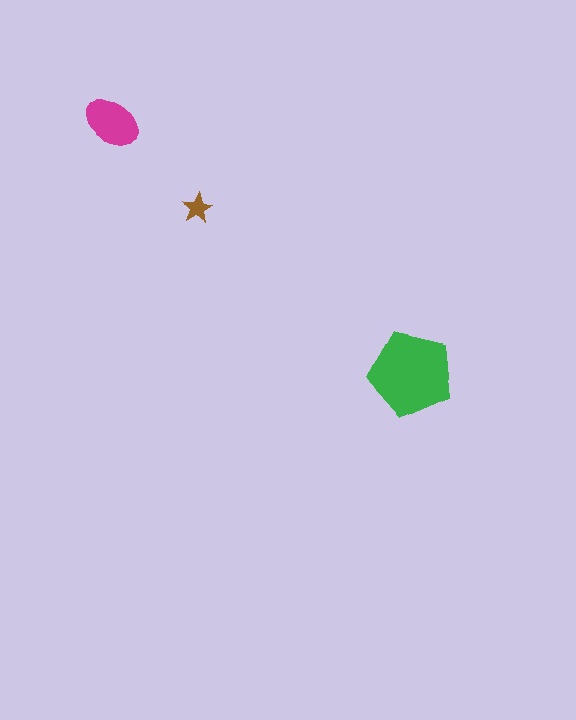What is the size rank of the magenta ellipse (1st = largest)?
2nd.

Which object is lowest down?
The green pentagon is bottommost.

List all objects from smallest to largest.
The brown star, the magenta ellipse, the green pentagon.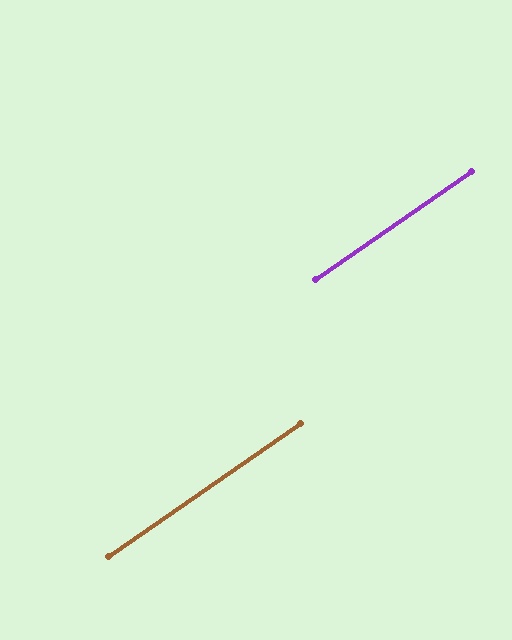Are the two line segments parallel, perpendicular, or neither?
Parallel — their directions differ by only 0.1°.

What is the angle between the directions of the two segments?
Approximately 0 degrees.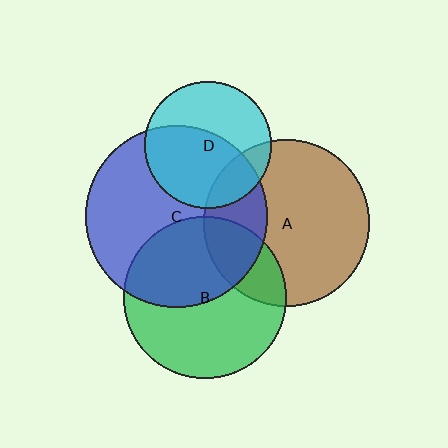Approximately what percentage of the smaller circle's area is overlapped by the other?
Approximately 25%.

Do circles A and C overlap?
Yes.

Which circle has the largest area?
Circle C (blue).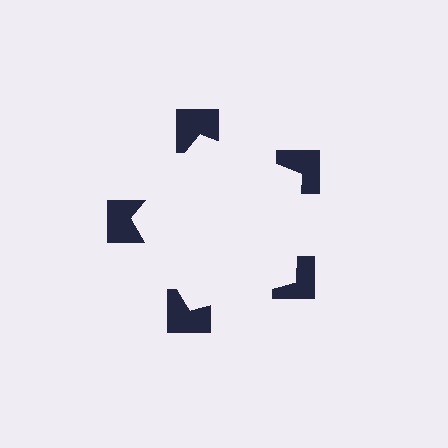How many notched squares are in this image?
There are 5 — one at each vertex of the illusory pentagon.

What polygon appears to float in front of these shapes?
An illusory pentagon — its edges are inferred from the aligned wedge cuts in the notched squares, not physically drawn.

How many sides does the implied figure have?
5 sides.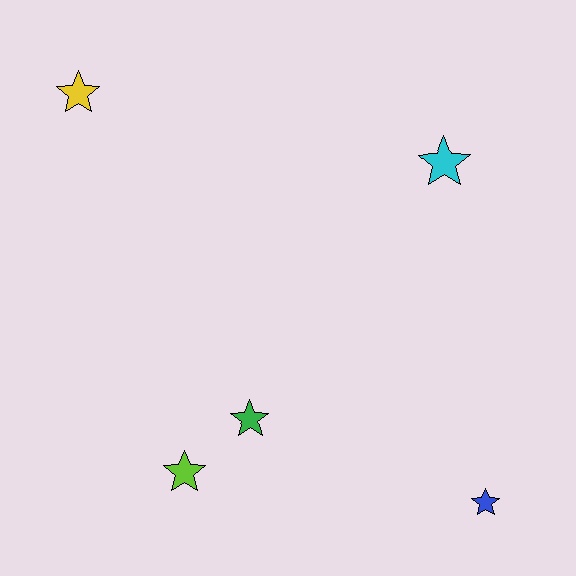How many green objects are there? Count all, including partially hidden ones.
There is 1 green object.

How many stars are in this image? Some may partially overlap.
There are 5 stars.